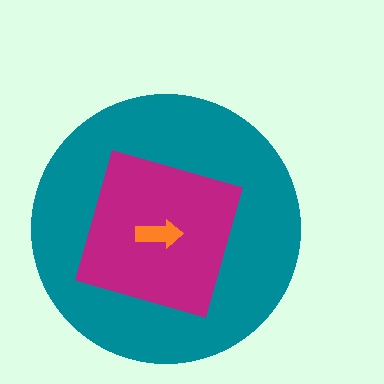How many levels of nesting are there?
3.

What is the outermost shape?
The teal circle.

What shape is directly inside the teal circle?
The magenta diamond.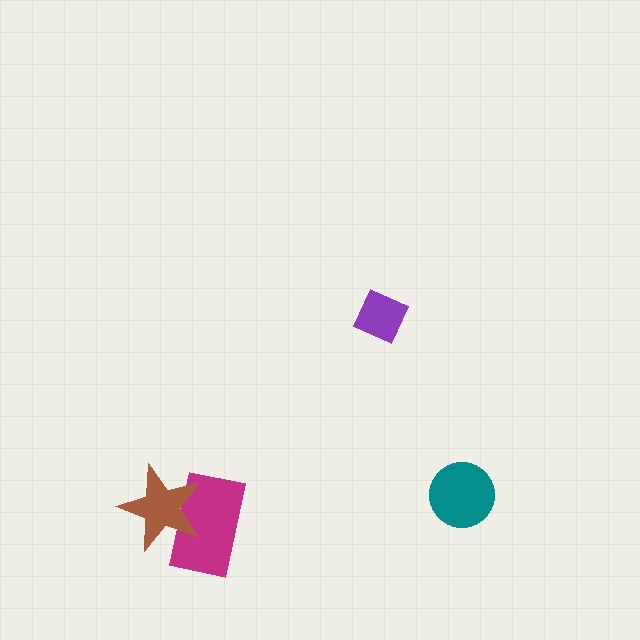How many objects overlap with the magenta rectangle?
1 object overlaps with the magenta rectangle.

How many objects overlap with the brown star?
1 object overlaps with the brown star.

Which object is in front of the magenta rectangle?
The brown star is in front of the magenta rectangle.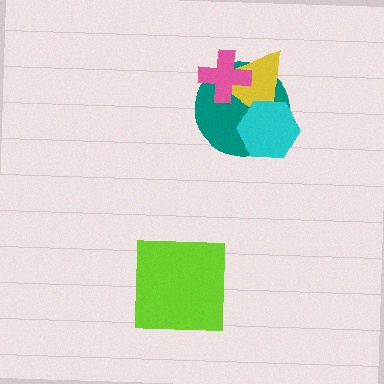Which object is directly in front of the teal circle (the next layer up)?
The yellow triangle is directly in front of the teal circle.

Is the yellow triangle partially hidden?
Yes, it is partially covered by another shape.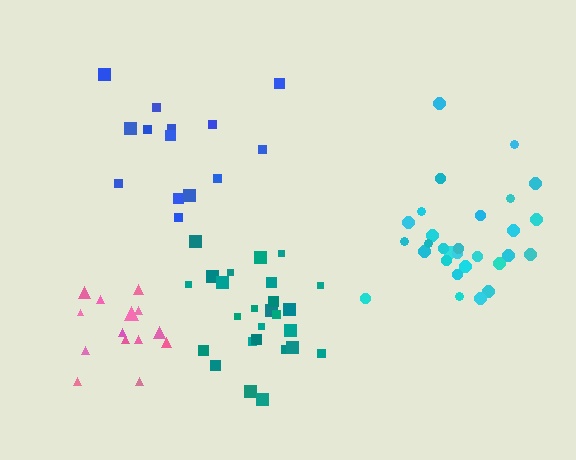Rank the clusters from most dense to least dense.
pink, teal, cyan, blue.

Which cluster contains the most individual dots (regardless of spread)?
Cyan (29).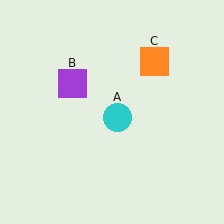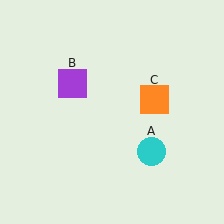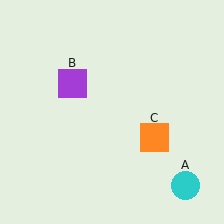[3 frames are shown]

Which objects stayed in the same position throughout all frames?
Purple square (object B) remained stationary.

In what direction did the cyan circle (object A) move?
The cyan circle (object A) moved down and to the right.